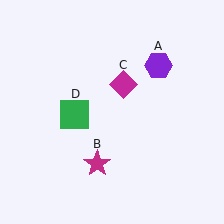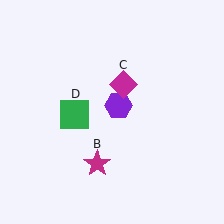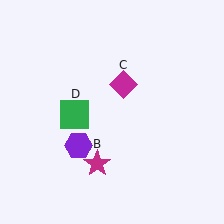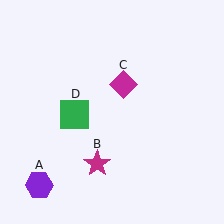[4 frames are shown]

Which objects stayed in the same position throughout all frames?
Magenta star (object B) and magenta diamond (object C) and green square (object D) remained stationary.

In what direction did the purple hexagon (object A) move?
The purple hexagon (object A) moved down and to the left.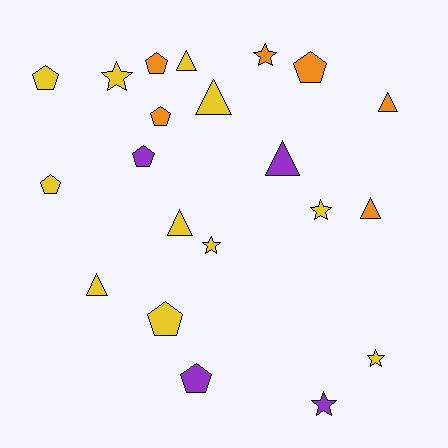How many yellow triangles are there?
There are 4 yellow triangles.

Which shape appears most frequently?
Pentagon, with 8 objects.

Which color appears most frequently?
Yellow, with 11 objects.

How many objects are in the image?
There are 21 objects.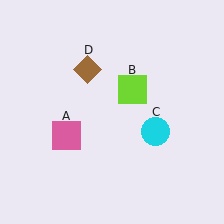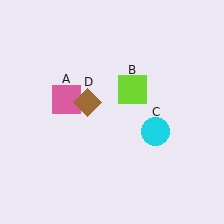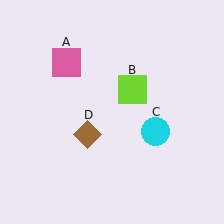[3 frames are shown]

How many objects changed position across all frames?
2 objects changed position: pink square (object A), brown diamond (object D).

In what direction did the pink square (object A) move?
The pink square (object A) moved up.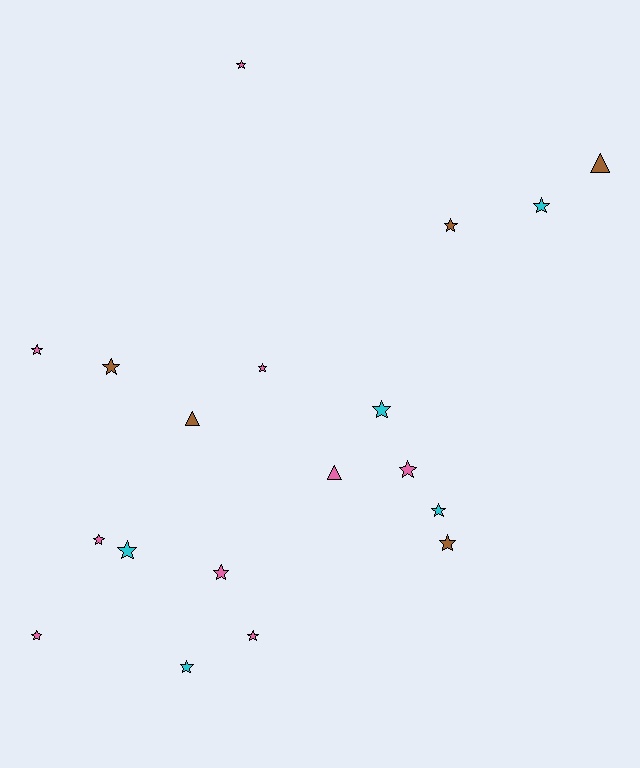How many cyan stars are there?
There are 5 cyan stars.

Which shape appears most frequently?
Star, with 16 objects.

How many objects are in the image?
There are 19 objects.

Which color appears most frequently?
Pink, with 9 objects.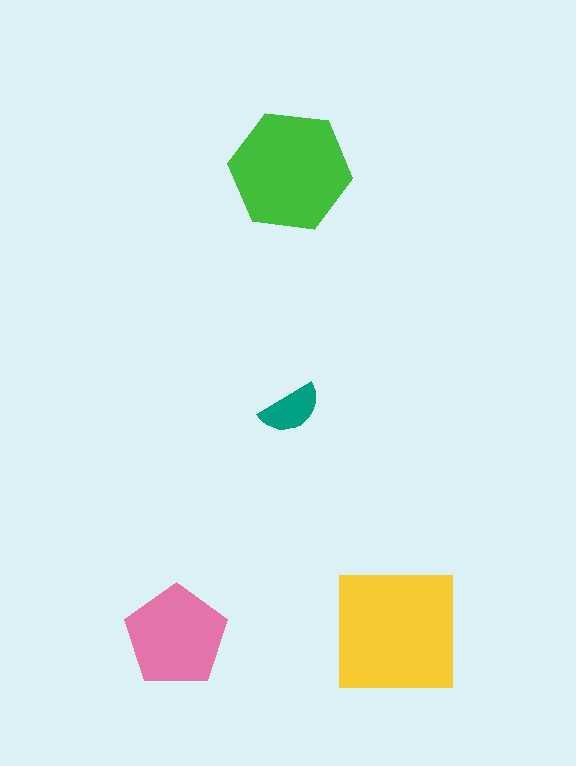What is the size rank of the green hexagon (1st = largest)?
2nd.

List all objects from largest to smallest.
The yellow square, the green hexagon, the pink pentagon, the teal semicircle.